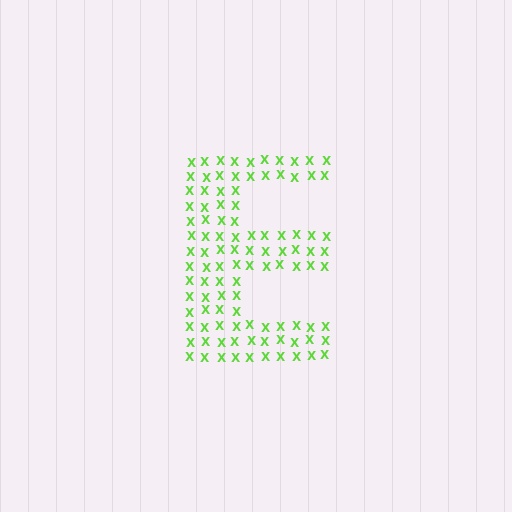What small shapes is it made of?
It is made of small letter X's.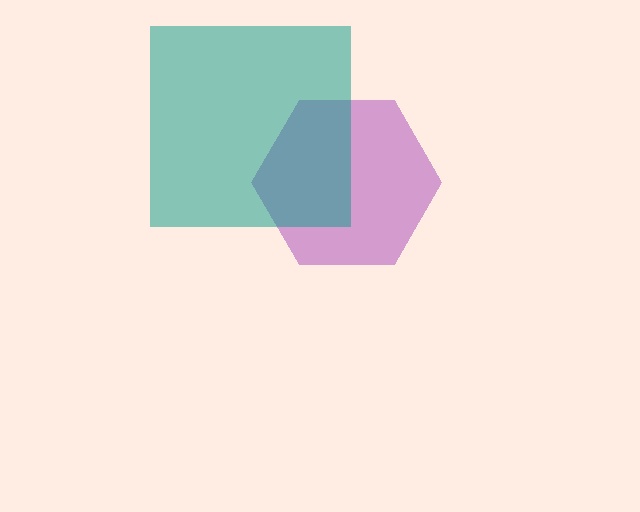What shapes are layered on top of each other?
The layered shapes are: a purple hexagon, a teal square.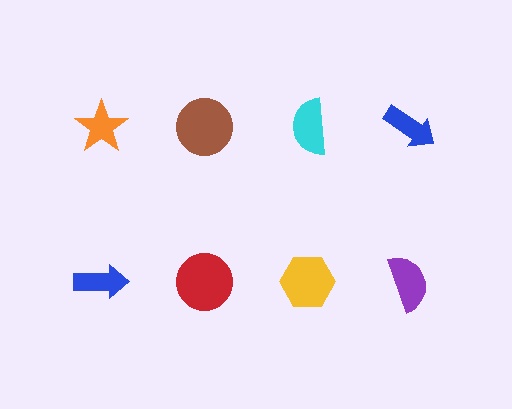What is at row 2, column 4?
A purple semicircle.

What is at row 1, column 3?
A cyan semicircle.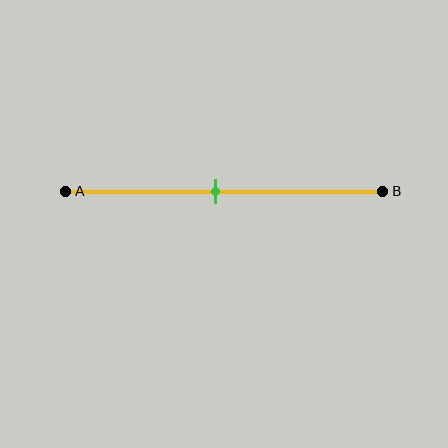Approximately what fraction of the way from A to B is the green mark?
The green mark is approximately 45% of the way from A to B.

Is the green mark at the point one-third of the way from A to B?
No, the mark is at about 45% from A, not at the 33% one-third point.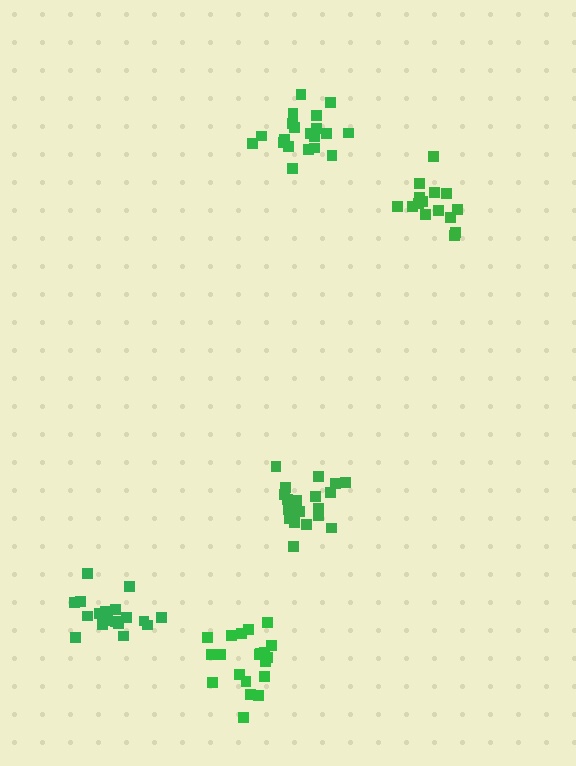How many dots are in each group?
Group 1: 15 dots, Group 2: 20 dots, Group 3: 20 dots, Group 4: 20 dots, Group 5: 18 dots (93 total).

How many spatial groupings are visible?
There are 5 spatial groupings.